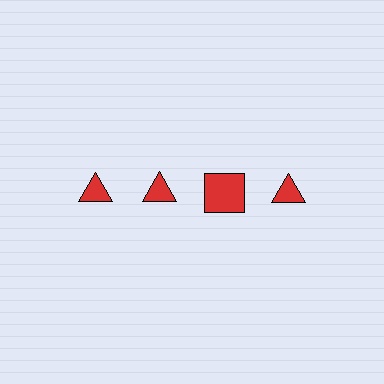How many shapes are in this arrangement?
There are 4 shapes arranged in a grid pattern.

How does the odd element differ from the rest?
It has a different shape: square instead of triangle.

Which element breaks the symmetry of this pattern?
The red square in the top row, center column breaks the symmetry. All other shapes are red triangles.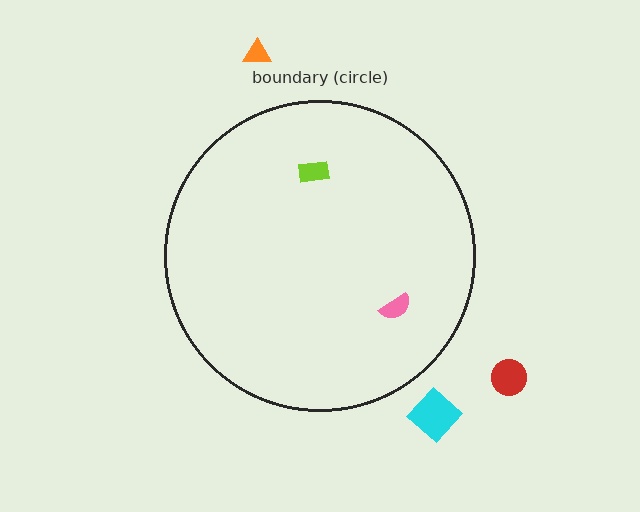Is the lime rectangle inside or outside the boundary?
Inside.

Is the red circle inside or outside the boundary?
Outside.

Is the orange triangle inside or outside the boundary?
Outside.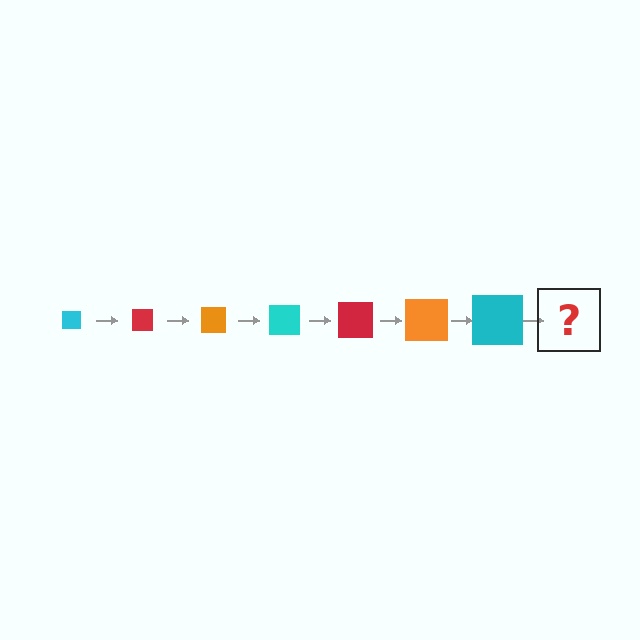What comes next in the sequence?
The next element should be a red square, larger than the previous one.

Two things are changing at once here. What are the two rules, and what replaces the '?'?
The two rules are that the square grows larger each step and the color cycles through cyan, red, and orange. The '?' should be a red square, larger than the previous one.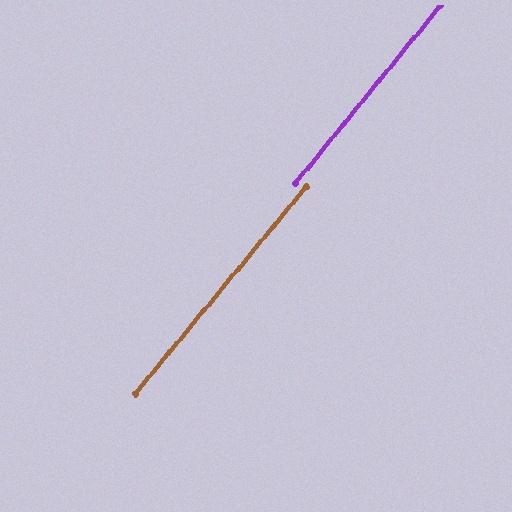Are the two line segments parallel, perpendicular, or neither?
Parallel — their directions differ by only 0.1°.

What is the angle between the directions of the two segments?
Approximately 0 degrees.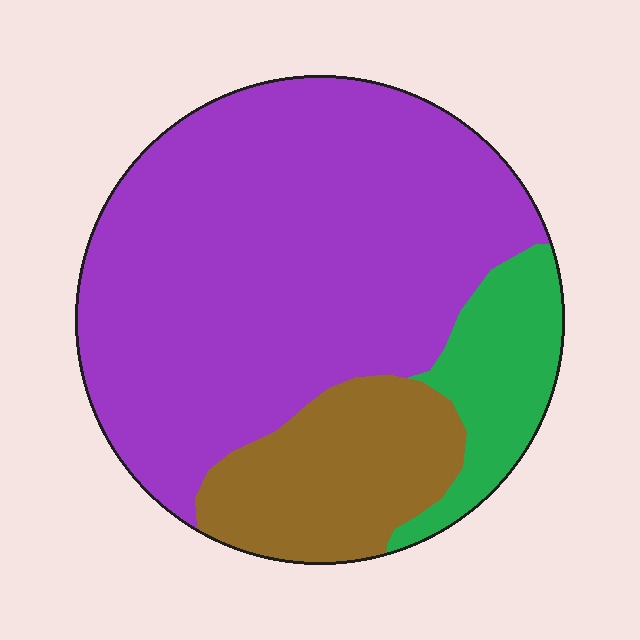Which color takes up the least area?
Green, at roughly 15%.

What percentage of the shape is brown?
Brown takes up about one fifth (1/5) of the shape.